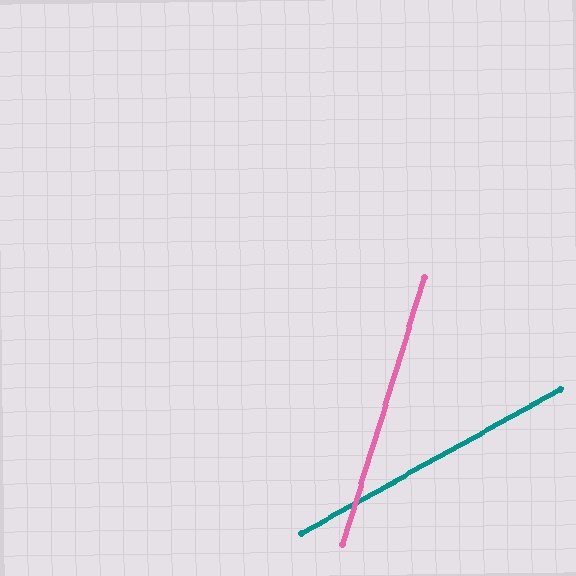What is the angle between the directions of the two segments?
Approximately 44 degrees.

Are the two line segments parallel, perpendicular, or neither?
Neither parallel nor perpendicular — they differ by about 44°.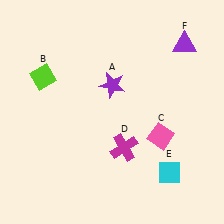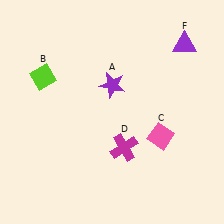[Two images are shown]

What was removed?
The cyan diamond (E) was removed in Image 2.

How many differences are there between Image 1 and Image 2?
There is 1 difference between the two images.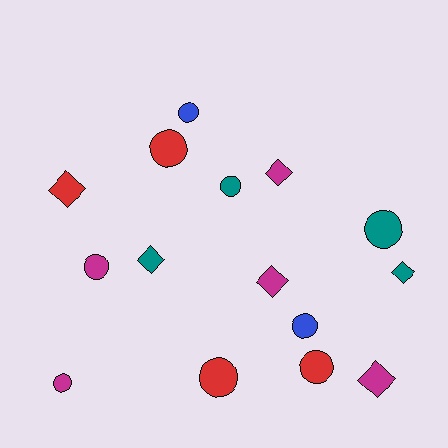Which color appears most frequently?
Magenta, with 5 objects.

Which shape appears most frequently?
Circle, with 9 objects.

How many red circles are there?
There are 3 red circles.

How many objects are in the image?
There are 15 objects.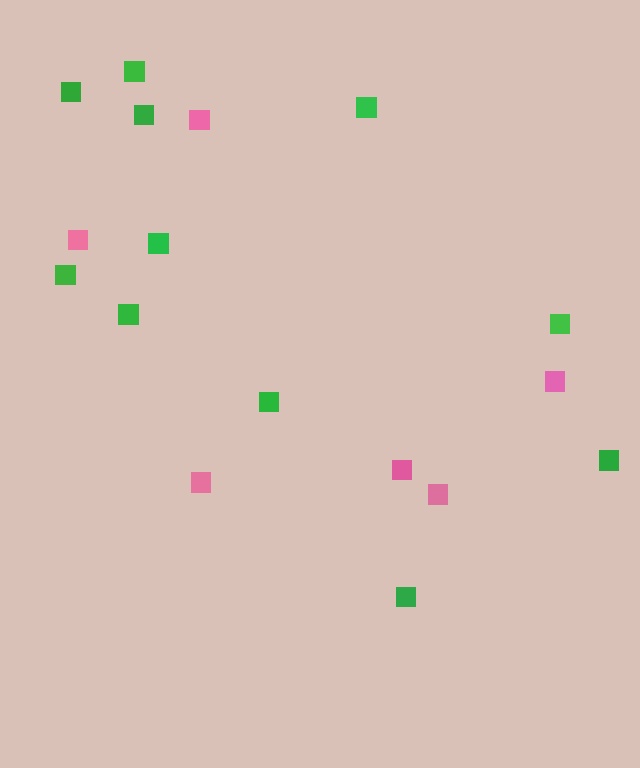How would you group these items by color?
There are 2 groups: one group of pink squares (6) and one group of green squares (11).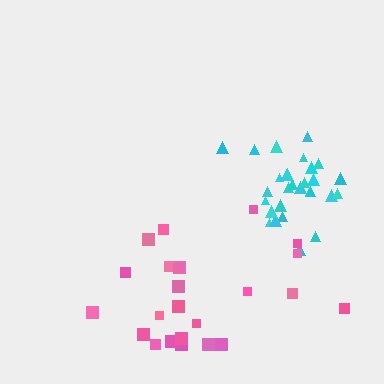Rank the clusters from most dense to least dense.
cyan, pink.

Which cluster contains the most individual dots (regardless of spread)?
Cyan (29).